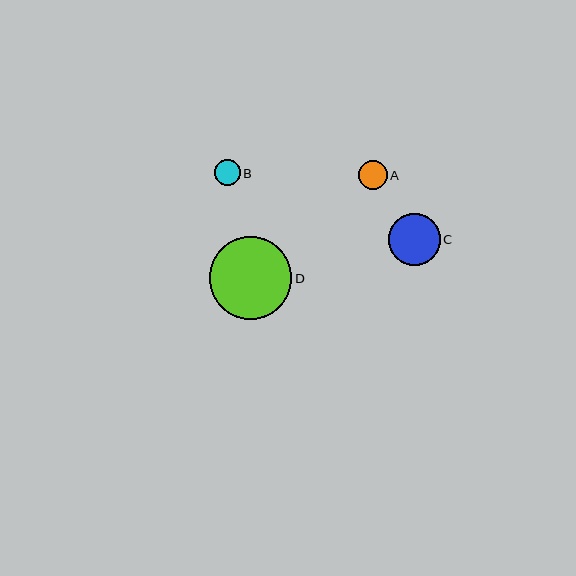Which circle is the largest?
Circle D is the largest with a size of approximately 83 pixels.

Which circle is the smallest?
Circle B is the smallest with a size of approximately 26 pixels.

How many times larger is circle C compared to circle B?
Circle C is approximately 2.0 times the size of circle B.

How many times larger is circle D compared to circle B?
Circle D is approximately 3.2 times the size of circle B.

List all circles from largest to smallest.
From largest to smallest: D, C, A, B.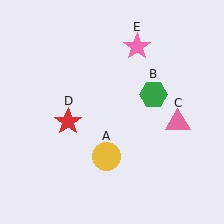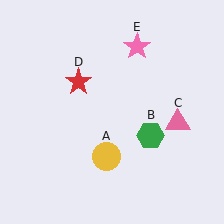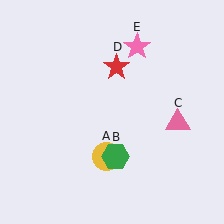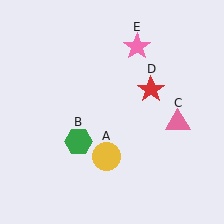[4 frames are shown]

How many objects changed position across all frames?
2 objects changed position: green hexagon (object B), red star (object D).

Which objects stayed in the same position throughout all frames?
Yellow circle (object A) and pink triangle (object C) and pink star (object E) remained stationary.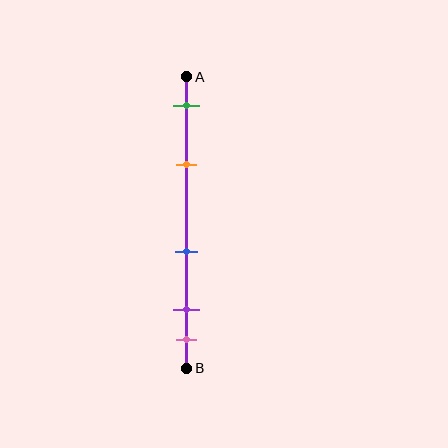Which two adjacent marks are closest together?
The purple and pink marks are the closest adjacent pair.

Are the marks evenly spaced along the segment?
No, the marks are not evenly spaced.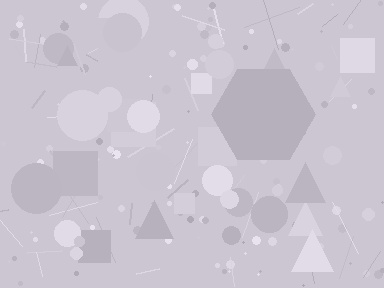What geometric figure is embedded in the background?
A hexagon is embedded in the background.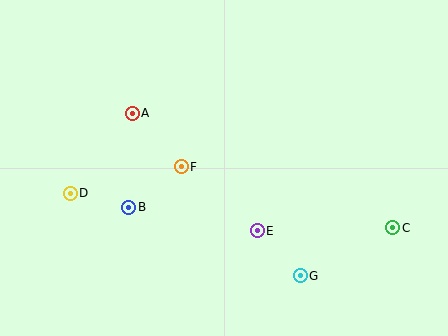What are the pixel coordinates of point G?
Point G is at (300, 276).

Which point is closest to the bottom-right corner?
Point C is closest to the bottom-right corner.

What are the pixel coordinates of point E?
Point E is at (257, 231).